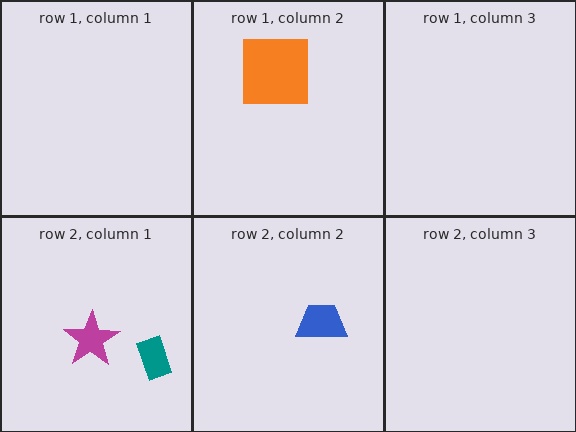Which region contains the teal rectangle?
The row 2, column 1 region.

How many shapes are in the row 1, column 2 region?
1.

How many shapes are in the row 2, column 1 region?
2.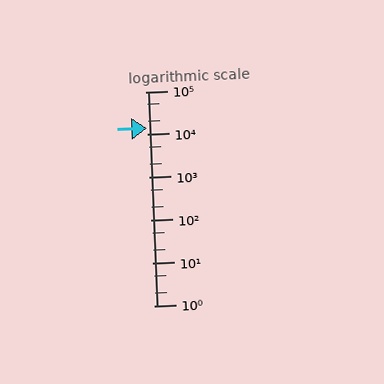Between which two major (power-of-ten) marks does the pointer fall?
The pointer is between 10000 and 100000.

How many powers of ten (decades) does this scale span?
The scale spans 5 decades, from 1 to 100000.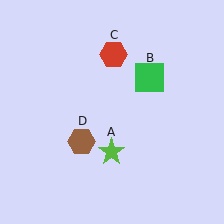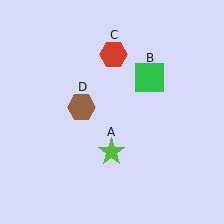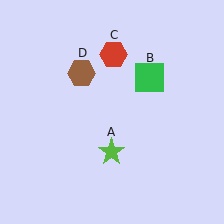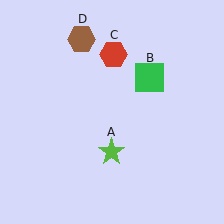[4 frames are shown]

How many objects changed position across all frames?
1 object changed position: brown hexagon (object D).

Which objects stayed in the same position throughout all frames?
Lime star (object A) and green square (object B) and red hexagon (object C) remained stationary.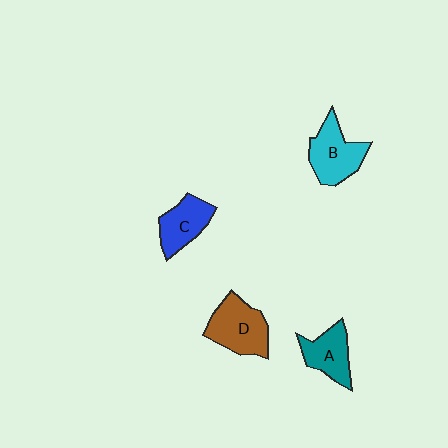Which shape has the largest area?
Shape D (brown).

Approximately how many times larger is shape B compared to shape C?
Approximately 1.2 times.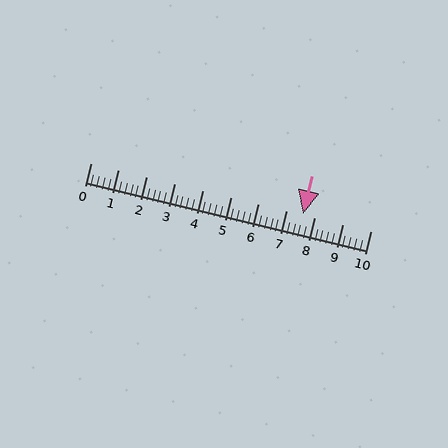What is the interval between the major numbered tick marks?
The major tick marks are spaced 1 units apart.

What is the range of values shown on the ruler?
The ruler shows values from 0 to 10.